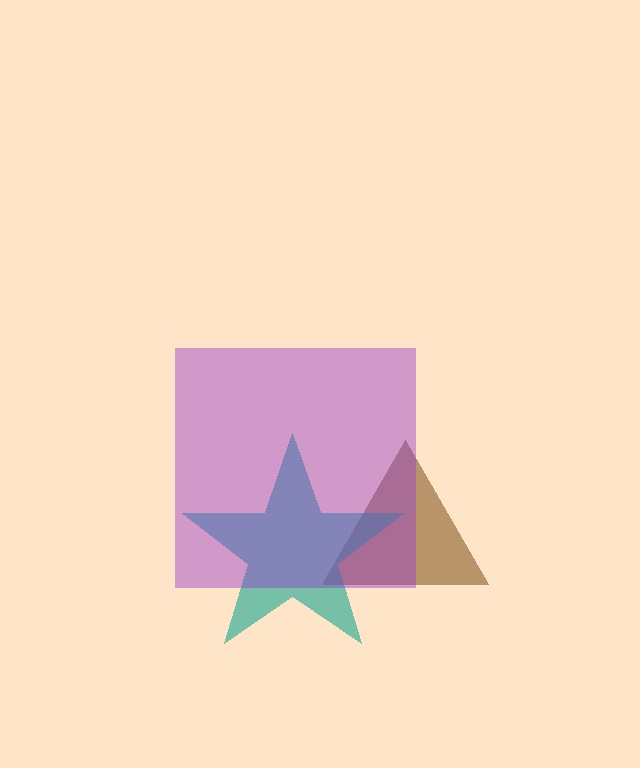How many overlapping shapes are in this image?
There are 3 overlapping shapes in the image.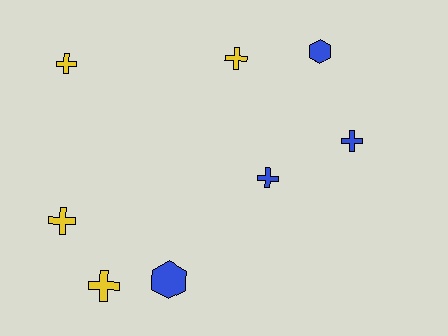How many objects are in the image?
There are 8 objects.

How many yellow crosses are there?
There are 4 yellow crosses.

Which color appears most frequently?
Blue, with 4 objects.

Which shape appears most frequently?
Cross, with 6 objects.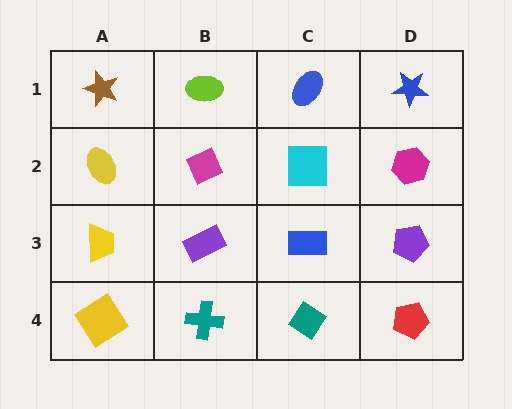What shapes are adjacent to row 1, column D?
A magenta hexagon (row 2, column D), a blue ellipse (row 1, column C).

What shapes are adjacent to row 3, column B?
A magenta diamond (row 2, column B), a teal cross (row 4, column B), a yellow trapezoid (row 3, column A), a blue rectangle (row 3, column C).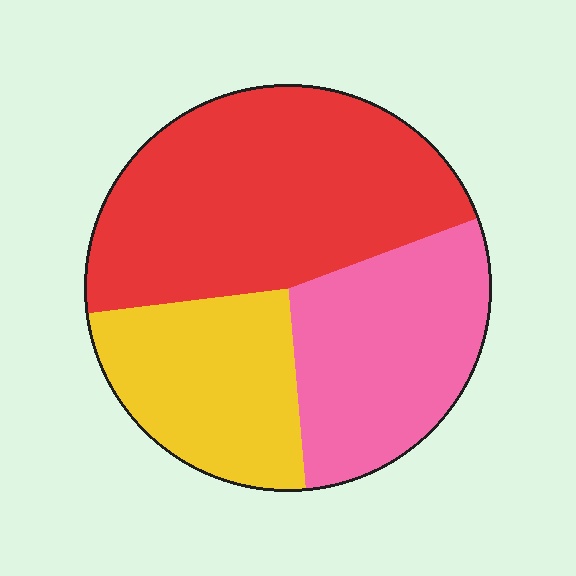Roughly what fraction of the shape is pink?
Pink covers around 30% of the shape.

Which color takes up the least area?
Yellow, at roughly 25%.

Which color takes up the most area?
Red, at roughly 45%.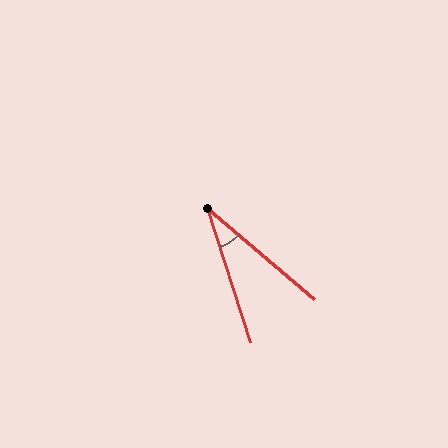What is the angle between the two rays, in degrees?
Approximately 32 degrees.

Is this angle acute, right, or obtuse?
It is acute.